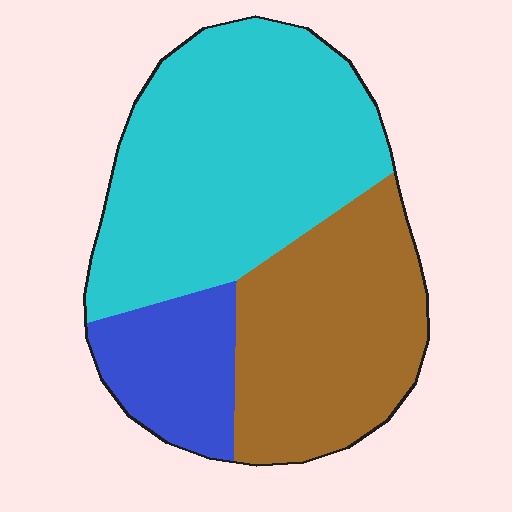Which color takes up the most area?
Cyan, at roughly 50%.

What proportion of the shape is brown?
Brown covers around 35% of the shape.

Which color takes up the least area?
Blue, at roughly 15%.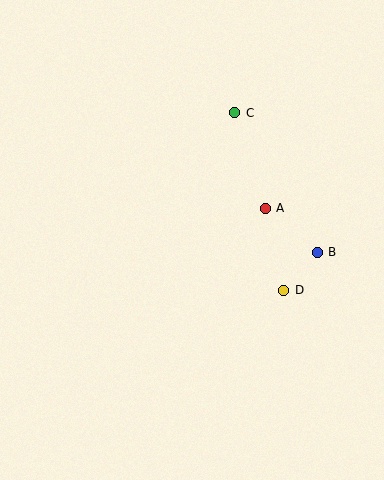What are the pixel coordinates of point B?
Point B is at (317, 252).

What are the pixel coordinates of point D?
Point D is at (284, 290).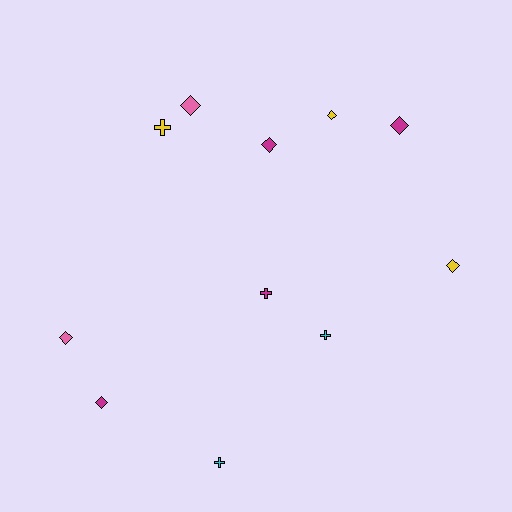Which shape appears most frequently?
Diamond, with 7 objects.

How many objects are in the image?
There are 11 objects.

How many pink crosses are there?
There are no pink crosses.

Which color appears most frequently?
Magenta, with 4 objects.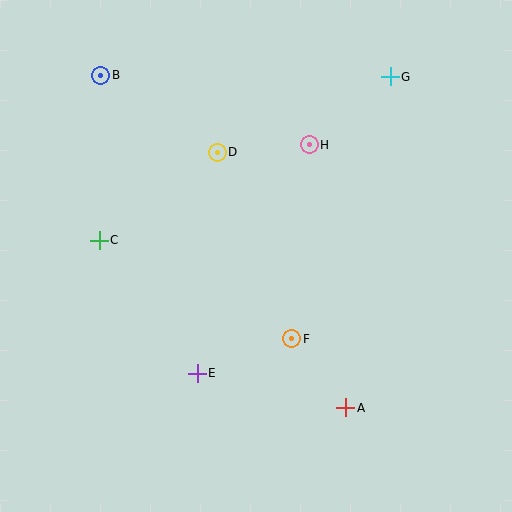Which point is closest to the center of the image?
Point F at (292, 339) is closest to the center.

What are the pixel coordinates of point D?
Point D is at (217, 152).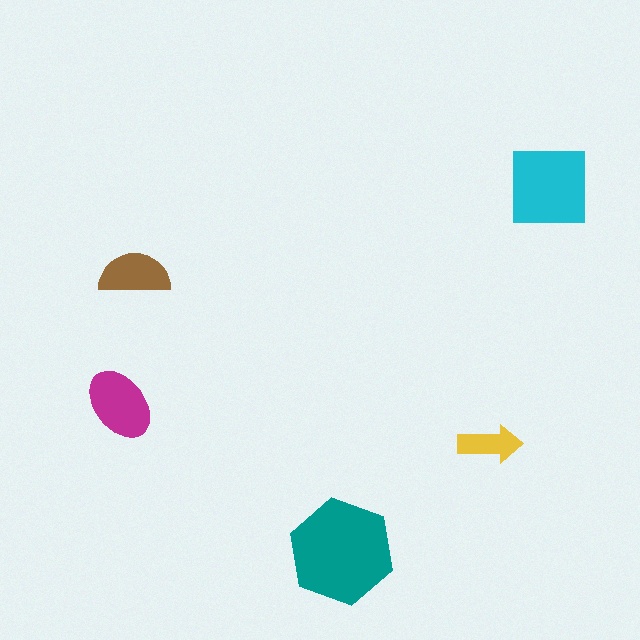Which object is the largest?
The teal hexagon.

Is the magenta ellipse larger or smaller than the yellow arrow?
Larger.